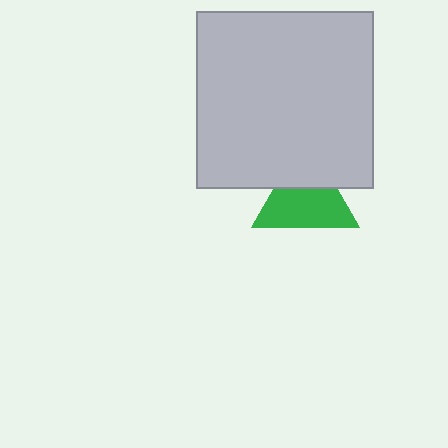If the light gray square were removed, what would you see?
You would see the complete green triangle.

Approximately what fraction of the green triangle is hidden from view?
Roughly 36% of the green triangle is hidden behind the light gray square.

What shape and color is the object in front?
The object in front is a light gray square.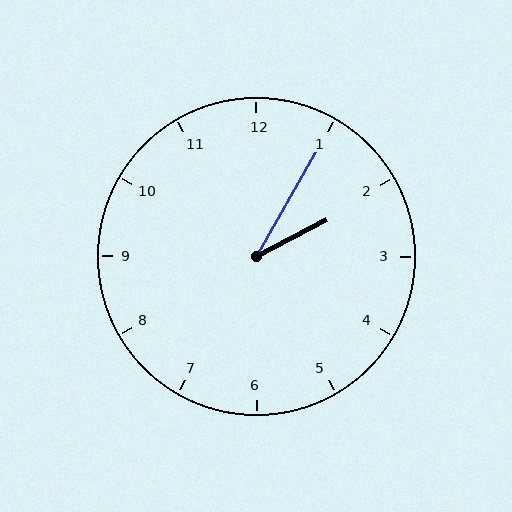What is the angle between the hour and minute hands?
Approximately 32 degrees.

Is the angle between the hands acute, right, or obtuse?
It is acute.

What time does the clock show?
2:05.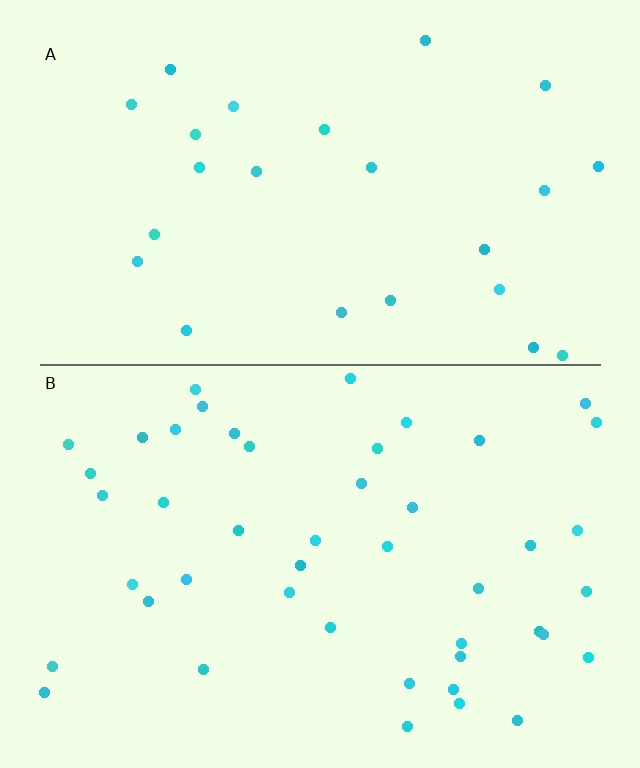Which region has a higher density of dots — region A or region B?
B (the bottom).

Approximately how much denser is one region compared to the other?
Approximately 1.9× — region B over region A.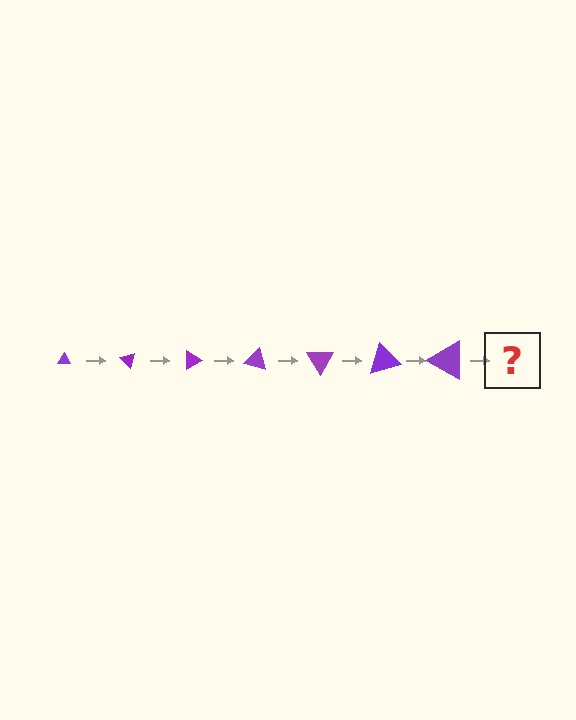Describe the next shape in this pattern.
It should be a triangle, larger than the previous one and rotated 315 degrees from the start.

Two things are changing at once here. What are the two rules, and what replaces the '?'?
The two rules are that the triangle grows larger each step and it rotates 45 degrees each step. The '?' should be a triangle, larger than the previous one and rotated 315 degrees from the start.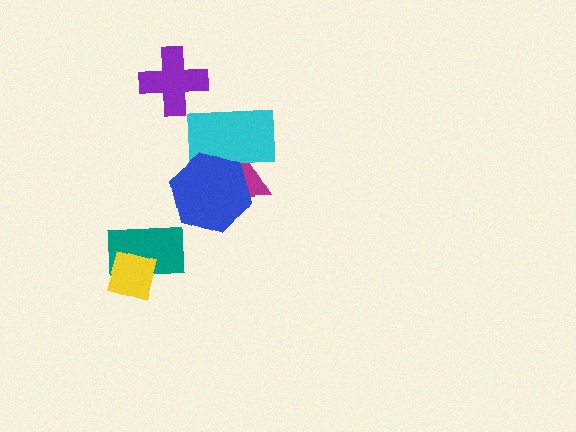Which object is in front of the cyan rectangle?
The blue hexagon is in front of the cyan rectangle.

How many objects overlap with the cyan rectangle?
2 objects overlap with the cyan rectangle.